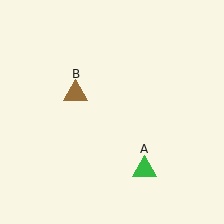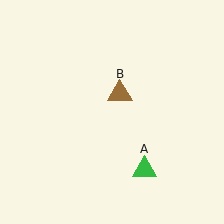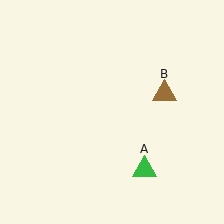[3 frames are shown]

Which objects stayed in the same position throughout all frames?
Green triangle (object A) remained stationary.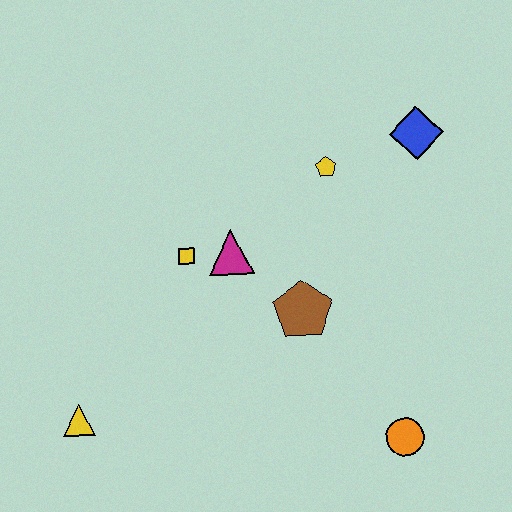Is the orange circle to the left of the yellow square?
No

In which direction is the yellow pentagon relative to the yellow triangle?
The yellow pentagon is to the right of the yellow triangle.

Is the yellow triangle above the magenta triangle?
No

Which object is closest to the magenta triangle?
The yellow square is closest to the magenta triangle.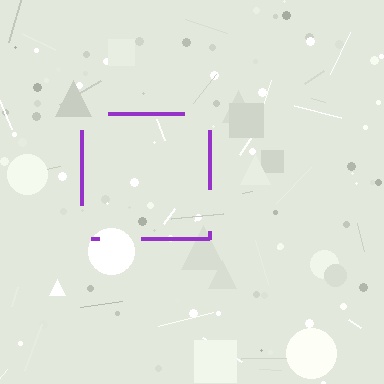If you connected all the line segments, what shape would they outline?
They would outline a square.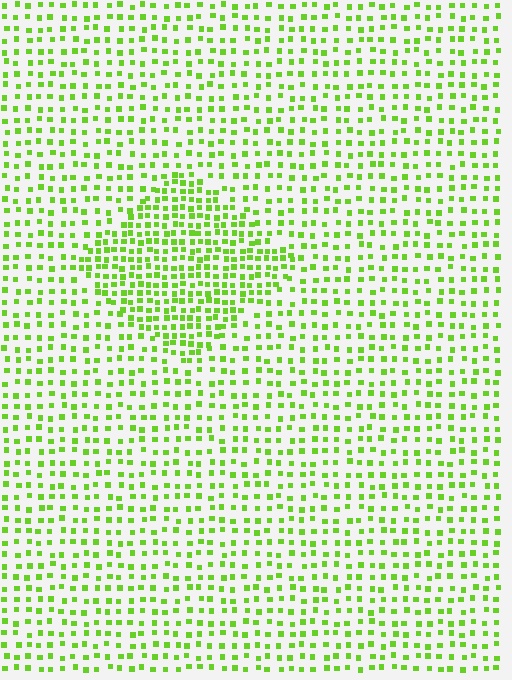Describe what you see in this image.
The image contains small lime elements arranged at two different densities. A diamond-shaped region is visible where the elements are more densely packed than the surrounding area.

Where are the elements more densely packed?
The elements are more densely packed inside the diamond boundary.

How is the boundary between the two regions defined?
The boundary is defined by a change in element density (approximately 1.8x ratio). All elements are the same color, size, and shape.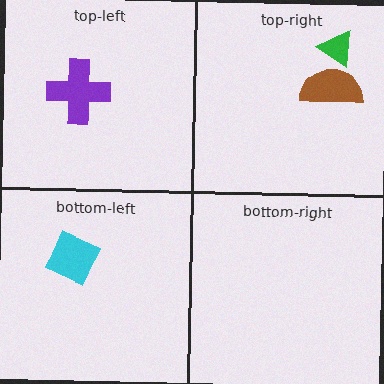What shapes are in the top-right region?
The green triangle, the brown semicircle.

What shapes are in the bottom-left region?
The cyan square.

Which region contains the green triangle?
The top-right region.